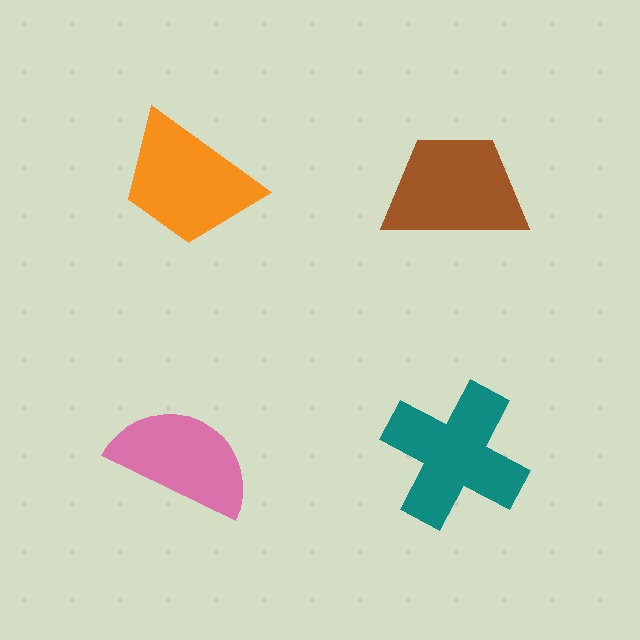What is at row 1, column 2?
A brown trapezoid.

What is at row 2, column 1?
A pink semicircle.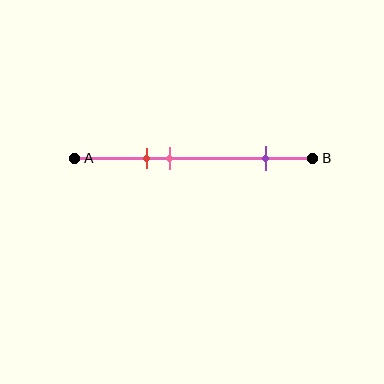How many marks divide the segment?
There are 3 marks dividing the segment.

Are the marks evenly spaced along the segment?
No, the marks are not evenly spaced.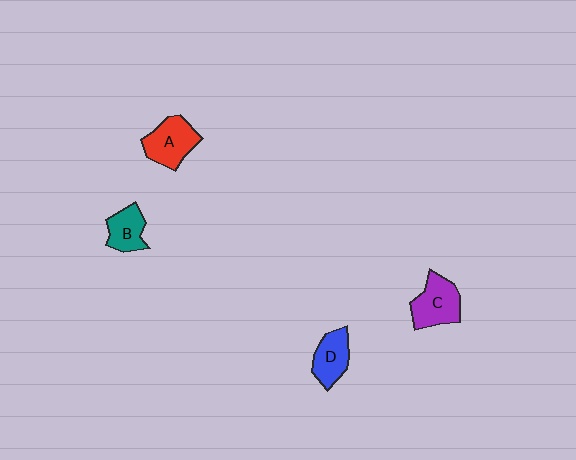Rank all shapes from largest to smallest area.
From largest to smallest: C (purple), A (red), D (blue), B (teal).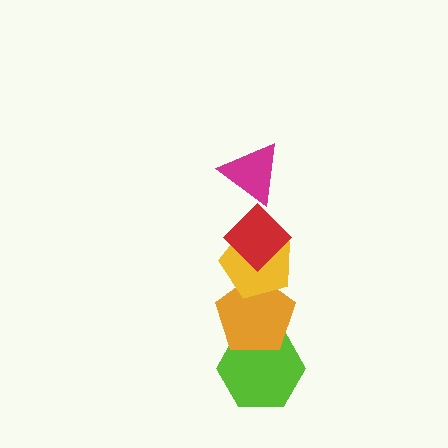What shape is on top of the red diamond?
The magenta triangle is on top of the red diamond.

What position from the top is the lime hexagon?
The lime hexagon is 5th from the top.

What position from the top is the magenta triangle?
The magenta triangle is 1st from the top.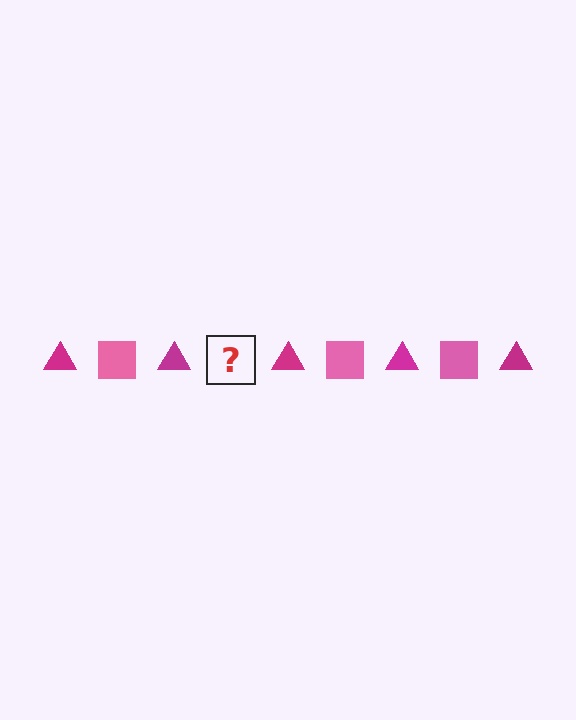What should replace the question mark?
The question mark should be replaced with a pink square.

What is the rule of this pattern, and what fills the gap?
The rule is that the pattern alternates between magenta triangle and pink square. The gap should be filled with a pink square.